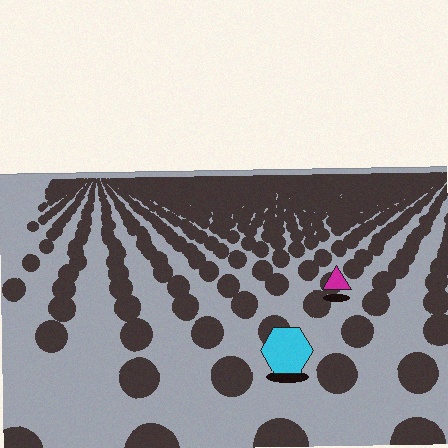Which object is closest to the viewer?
The cyan hexagon is closest. The texture marks near it are larger and more spread out.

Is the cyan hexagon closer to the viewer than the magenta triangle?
Yes. The cyan hexagon is closer — you can tell from the texture gradient: the ground texture is coarser near it.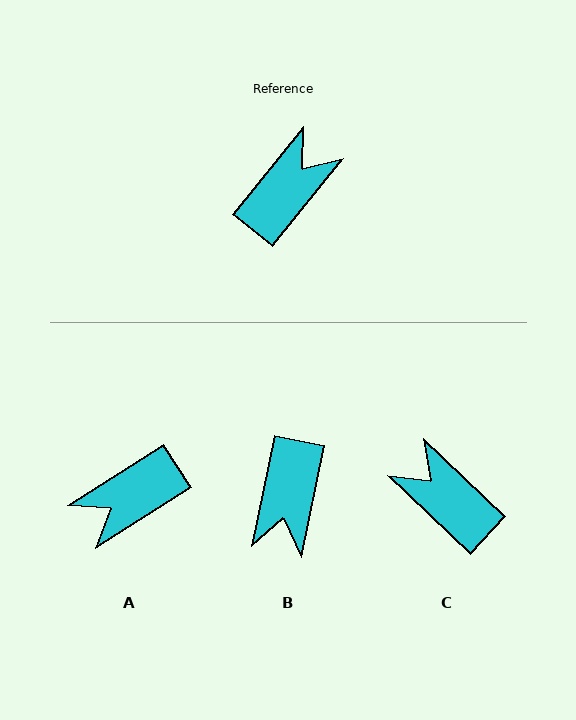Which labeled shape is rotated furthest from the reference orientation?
A, about 161 degrees away.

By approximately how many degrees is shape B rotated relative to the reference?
Approximately 153 degrees clockwise.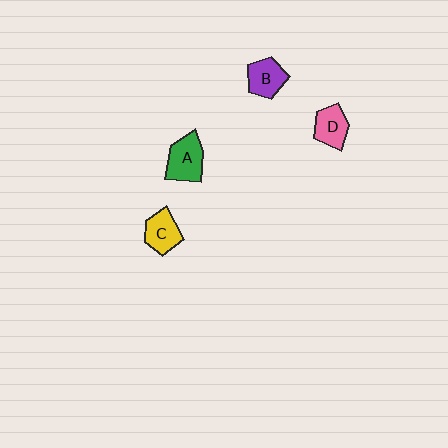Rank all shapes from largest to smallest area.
From largest to smallest: A (green), C (yellow), B (purple), D (pink).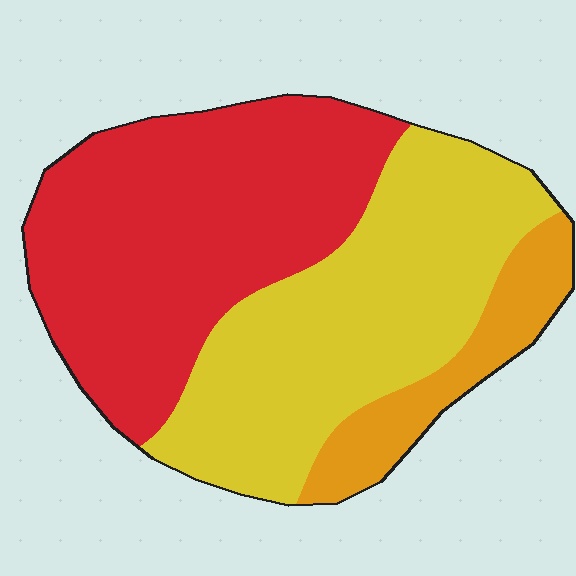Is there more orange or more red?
Red.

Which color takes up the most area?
Red, at roughly 45%.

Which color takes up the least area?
Orange, at roughly 10%.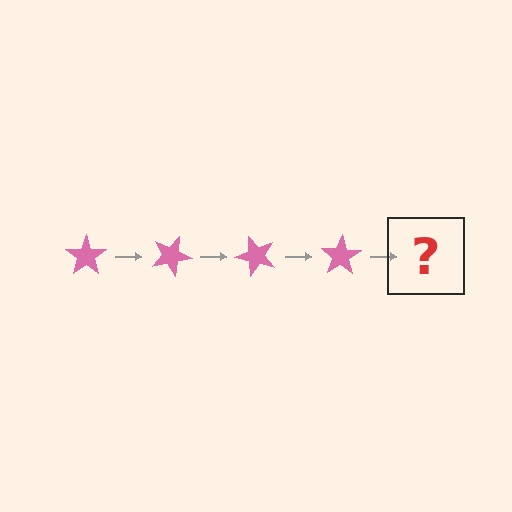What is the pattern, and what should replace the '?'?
The pattern is that the star rotates 25 degrees each step. The '?' should be a pink star rotated 100 degrees.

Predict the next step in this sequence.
The next step is a pink star rotated 100 degrees.